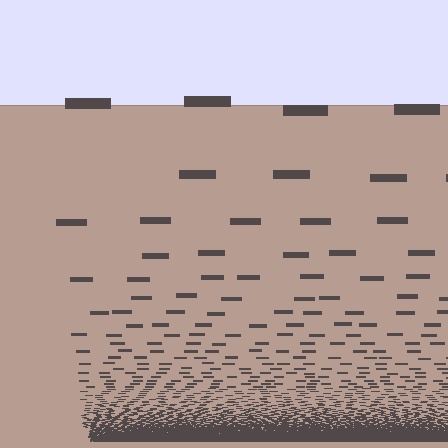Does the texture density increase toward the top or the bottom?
Density increases toward the bottom.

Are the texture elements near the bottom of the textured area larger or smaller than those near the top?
Smaller. The gradient is inverted — elements near the bottom are smaller and denser.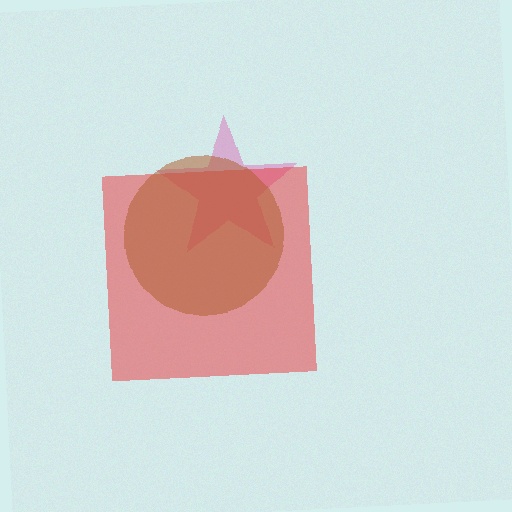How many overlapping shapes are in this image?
There are 3 overlapping shapes in the image.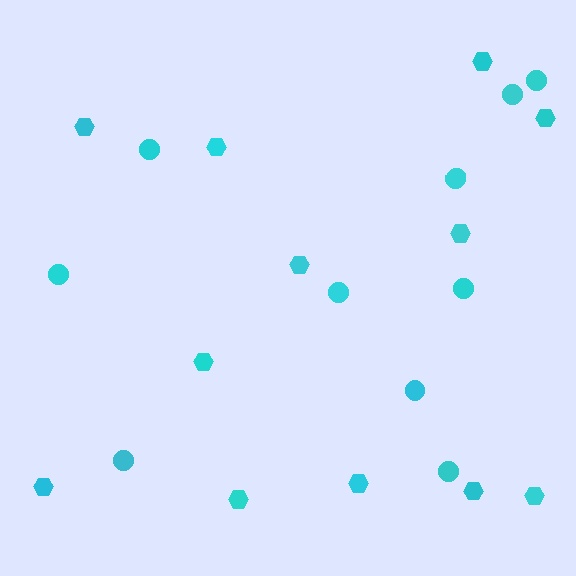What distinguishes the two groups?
There are 2 groups: one group of circles (10) and one group of hexagons (12).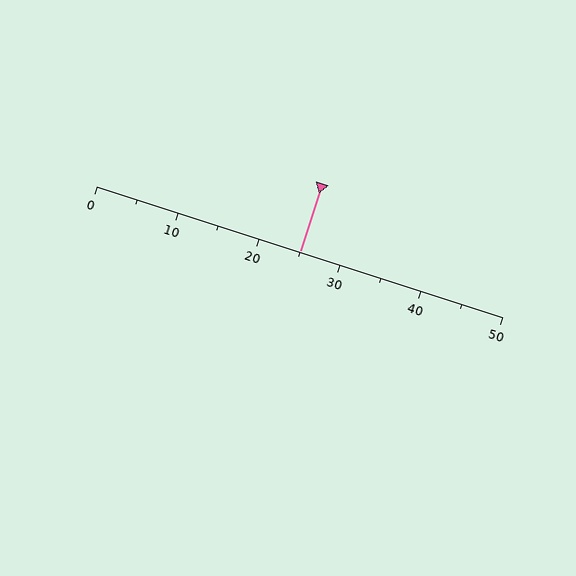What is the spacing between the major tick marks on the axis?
The major ticks are spaced 10 apart.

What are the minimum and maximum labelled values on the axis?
The axis runs from 0 to 50.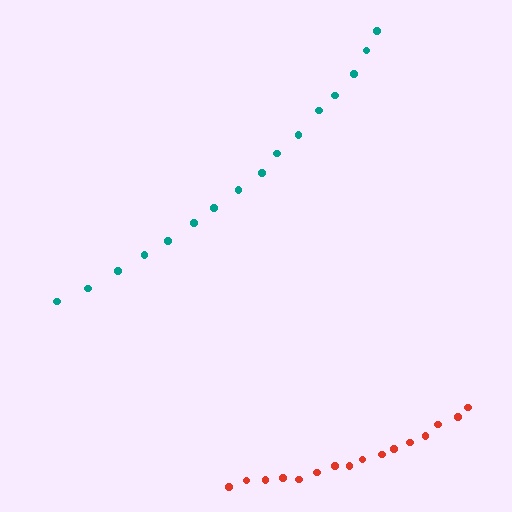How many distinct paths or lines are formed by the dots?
There are 2 distinct paths.